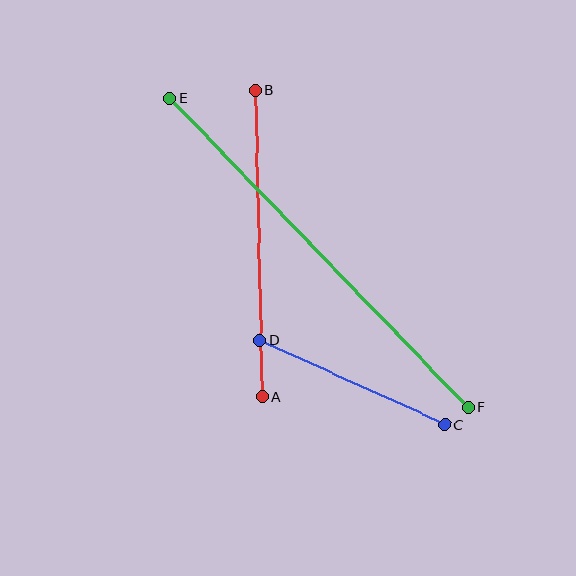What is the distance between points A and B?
The distance is approximately 307 pixels.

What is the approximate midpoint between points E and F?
The midpoint is at approximately (319, 253) pixels.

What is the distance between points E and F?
The distance is approximately 430 pixels.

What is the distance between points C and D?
The distance is approximately 203 pixels.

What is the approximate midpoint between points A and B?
The midpoint is at approximately (259, 243) pixels.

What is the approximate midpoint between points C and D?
The midpoint is at approximately (352, 382) pixels.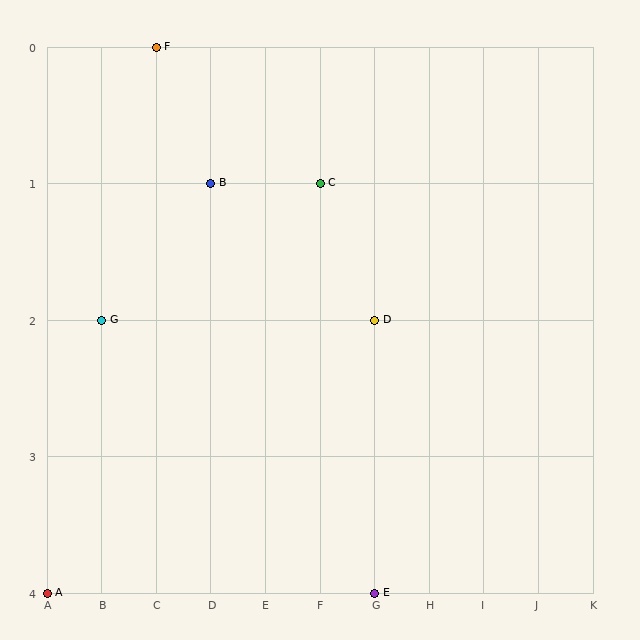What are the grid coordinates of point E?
Point E is at grid coordinates (G, 4).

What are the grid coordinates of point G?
Point G is at grid coordinates (B, 2).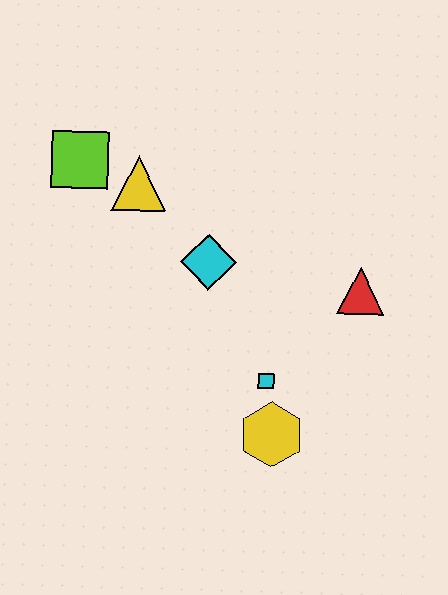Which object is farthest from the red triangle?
The lime square is farthest from the red triangle.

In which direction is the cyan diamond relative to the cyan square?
The cyan diamond is above the cyan square.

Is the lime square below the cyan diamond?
No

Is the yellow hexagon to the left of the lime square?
No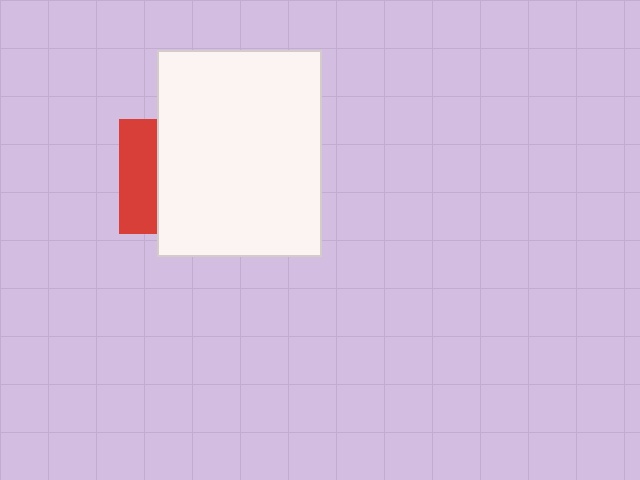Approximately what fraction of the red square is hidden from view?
Roughly 67% of the red square is hidden behind the white rectangle.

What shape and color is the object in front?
The object in front is a white rectangle.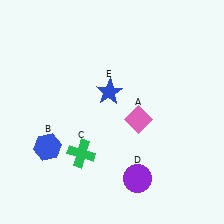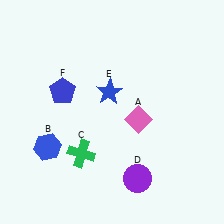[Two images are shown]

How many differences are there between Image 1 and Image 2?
There is 1 difference between the two images.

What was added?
A blue pentagon (F) was added in Image 2.